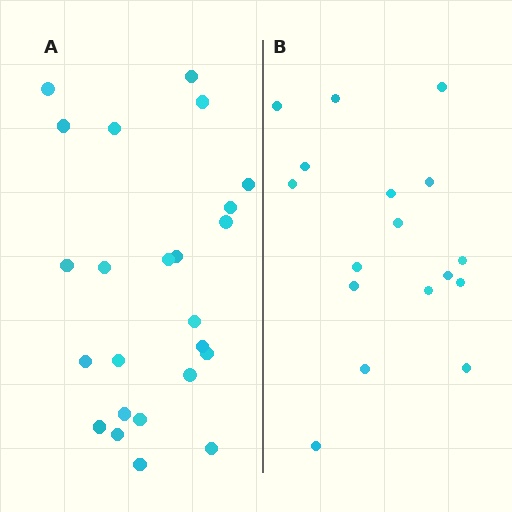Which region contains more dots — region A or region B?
Region A (the left region) has more dots.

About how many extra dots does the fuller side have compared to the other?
Region A has roughly 8 or so more dots than region B.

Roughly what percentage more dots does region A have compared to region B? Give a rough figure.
About 40% more.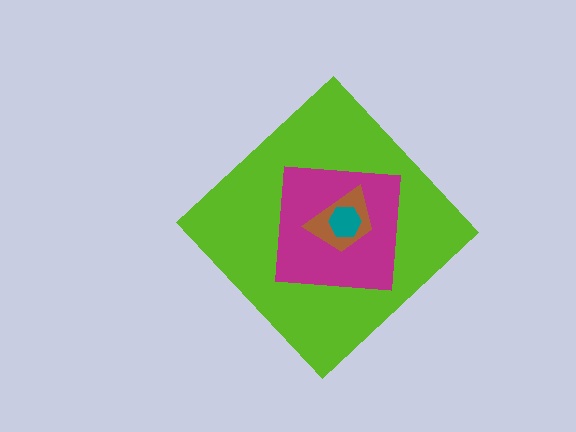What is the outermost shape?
The lime diamond.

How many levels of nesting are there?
4.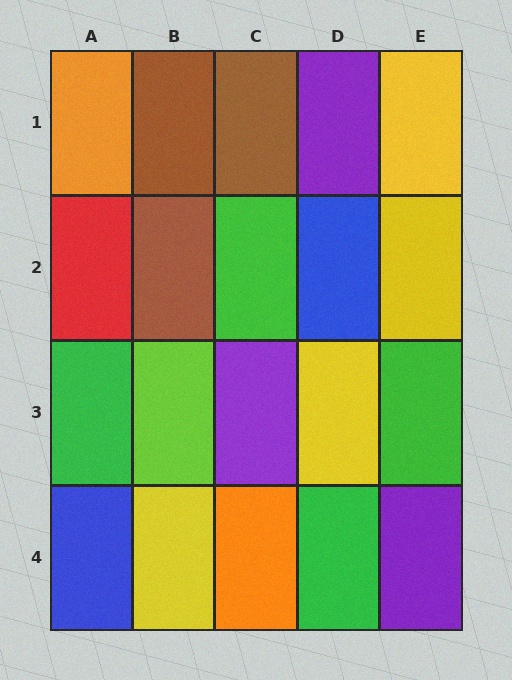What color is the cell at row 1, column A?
Orange.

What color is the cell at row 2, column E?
Yellow.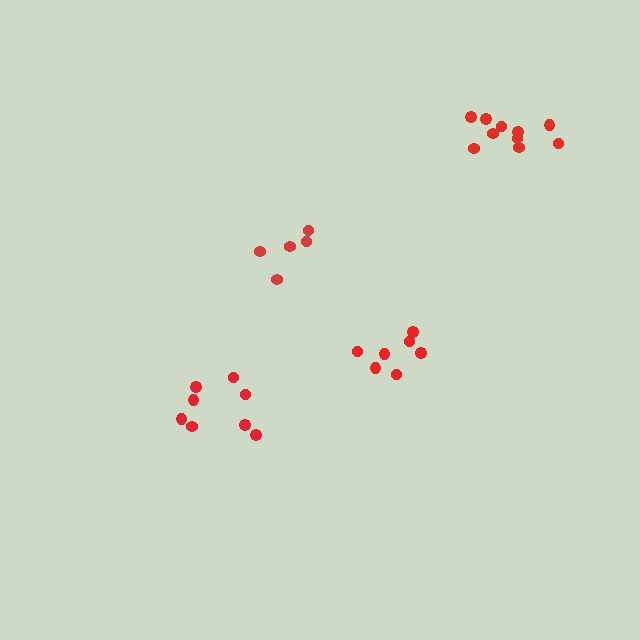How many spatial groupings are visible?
There are 4 spatial groupings.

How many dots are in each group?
Group 1: 10 dots, Group 2: 8 dots, Group 3: 5 dots, Group 4: 7 dots (30 total).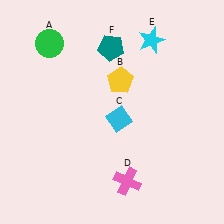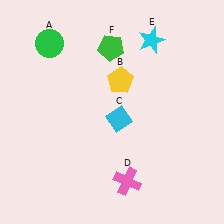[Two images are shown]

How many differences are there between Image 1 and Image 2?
There is 1 difference between the two images.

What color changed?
The pentagon (F) changed from teal in Image 1 to green in Image 2.